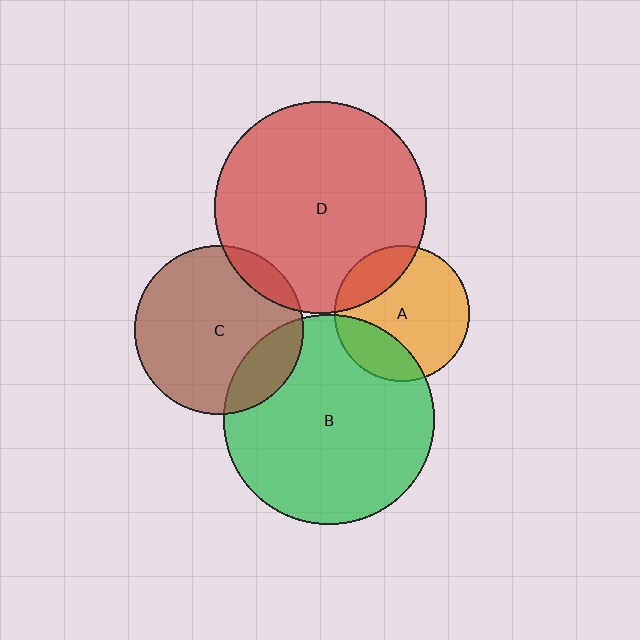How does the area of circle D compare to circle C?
Approximately 1.6 times.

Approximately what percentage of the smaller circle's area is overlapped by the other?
Approximately 25%.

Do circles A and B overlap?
Yes.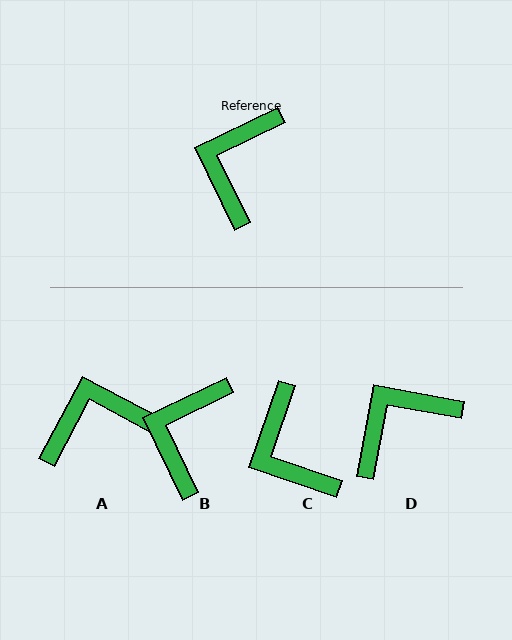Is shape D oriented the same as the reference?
No, it is off by about 36 degrees.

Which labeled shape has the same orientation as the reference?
B.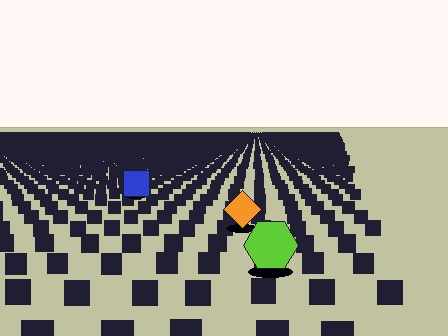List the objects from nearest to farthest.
From nearest to farthest: the lime hexagon, the orange diamond, the blue square.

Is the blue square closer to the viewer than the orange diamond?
No. The orange diamond is closer — you can tell from the texture gradient: the ground texture is coarser near it.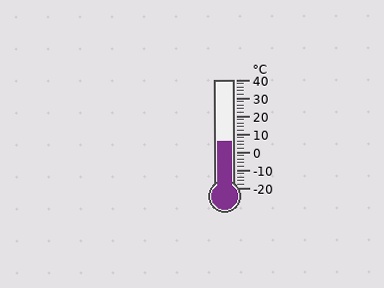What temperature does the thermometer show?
The thermometer shows approximately 6°C.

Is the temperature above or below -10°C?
The temperature is above -10°C.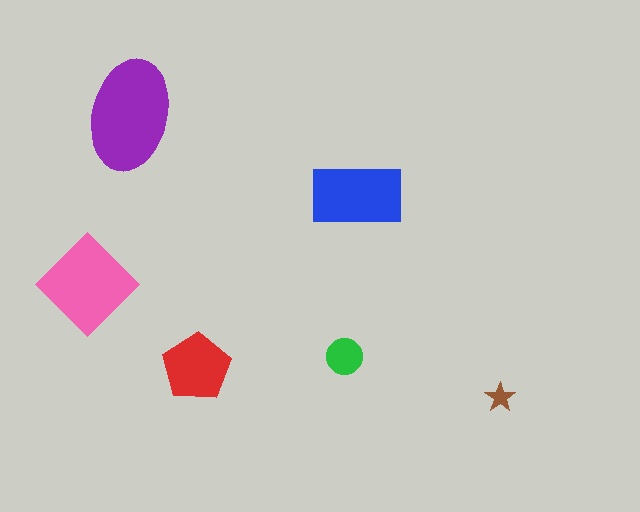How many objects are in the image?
There are 6 objects in the image.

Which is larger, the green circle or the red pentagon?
The red pentagon.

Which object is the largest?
The purple ellipse.